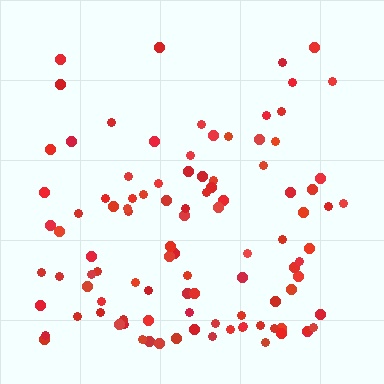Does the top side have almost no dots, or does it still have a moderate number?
Still a moderate number, just noticeably fewer than the bottom.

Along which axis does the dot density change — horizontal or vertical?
Vertical.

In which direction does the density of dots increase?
From top to bottom, with the bottom side densest.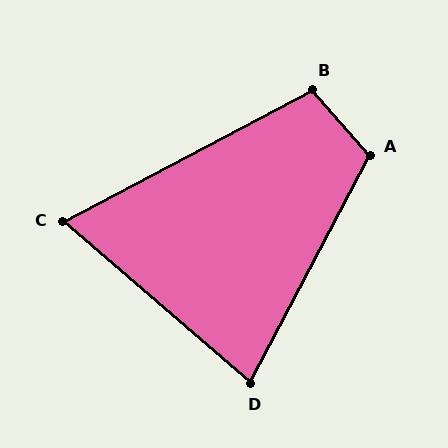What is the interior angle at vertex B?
Approximately 103 degrees (obtuse).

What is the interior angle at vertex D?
Approximately 77 degrees (acute).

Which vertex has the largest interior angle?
A, at approximately 111 degrees.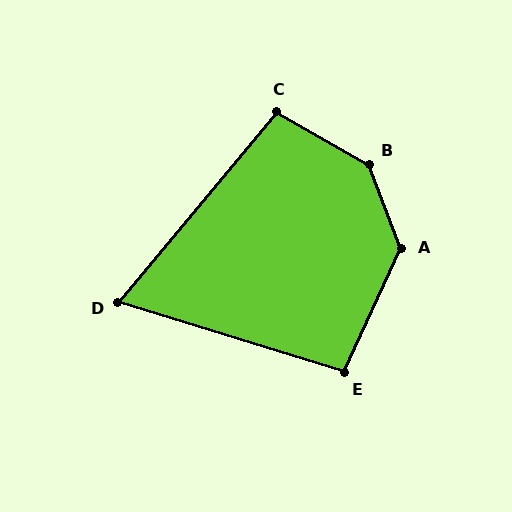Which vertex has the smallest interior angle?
D, at approximately 67 degrees.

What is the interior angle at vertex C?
Approximately 100 degrees (obtuse).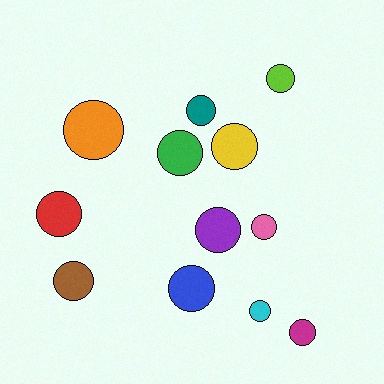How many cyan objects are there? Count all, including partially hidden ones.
There is 1 cyan object.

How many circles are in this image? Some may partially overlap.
There are 12 circles.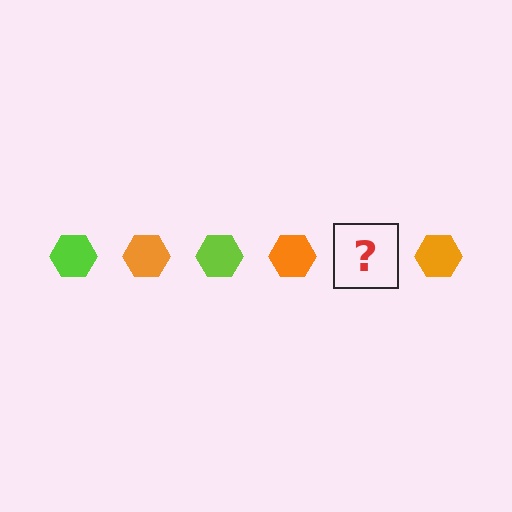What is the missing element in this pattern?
The missing element is a lime hexagon.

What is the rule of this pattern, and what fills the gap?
The rule is that the pattern cycles through lime, orange hexagons. The gap should be filled with a lime hexagon.